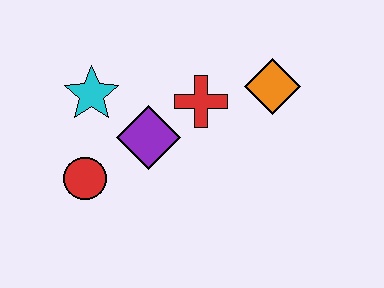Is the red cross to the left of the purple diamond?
No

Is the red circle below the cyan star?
Yes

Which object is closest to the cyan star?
The purple diamond is closest to the cyan star.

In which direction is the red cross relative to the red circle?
The red cross is to the right of the red circle.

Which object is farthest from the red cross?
The red circle is farthest from the red cross.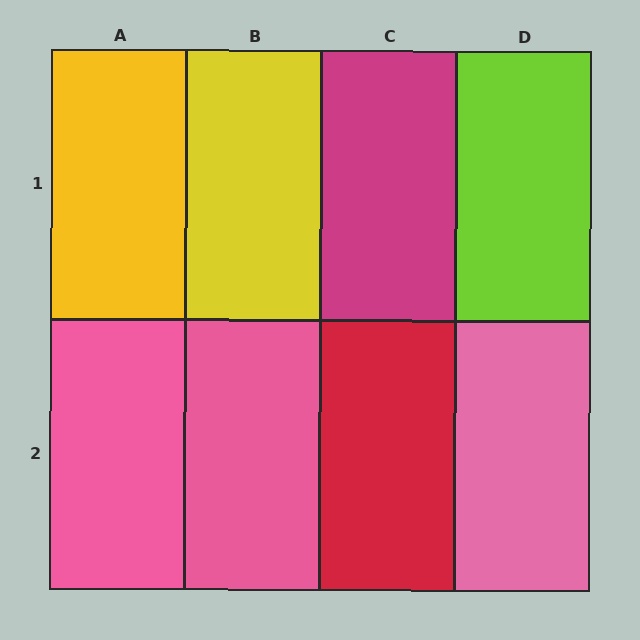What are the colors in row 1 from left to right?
Yellow, yellow, magenta, lime.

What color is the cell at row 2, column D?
Pink.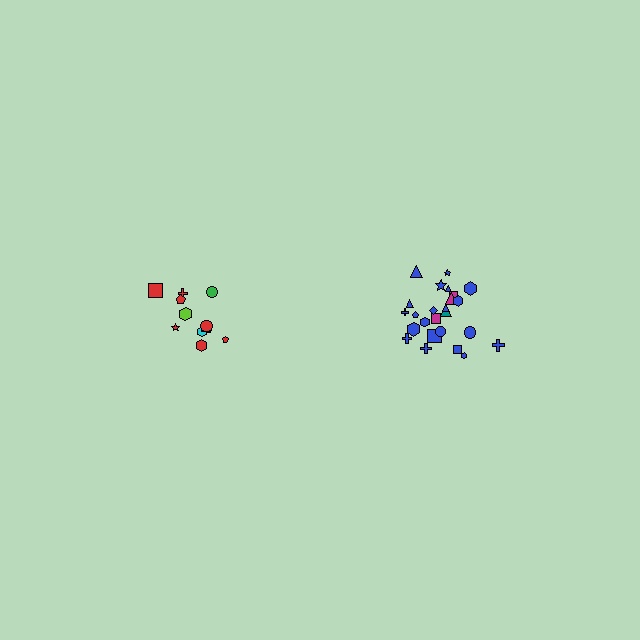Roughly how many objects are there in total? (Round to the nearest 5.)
Roughly 35 objects in total.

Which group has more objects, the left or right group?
The right group.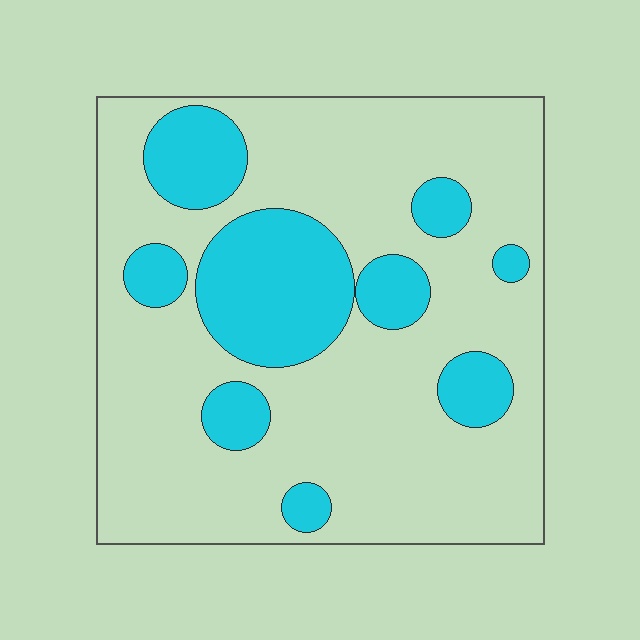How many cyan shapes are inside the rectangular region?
9.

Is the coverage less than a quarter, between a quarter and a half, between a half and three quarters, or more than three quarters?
Between a quarter and a half.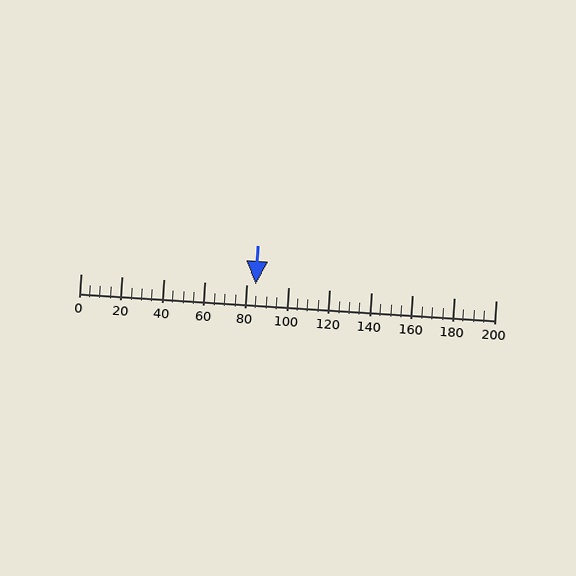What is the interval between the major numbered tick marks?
The major tick marks are spaced 20 units apart.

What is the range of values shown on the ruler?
The ruler shows values from 0 to 200.